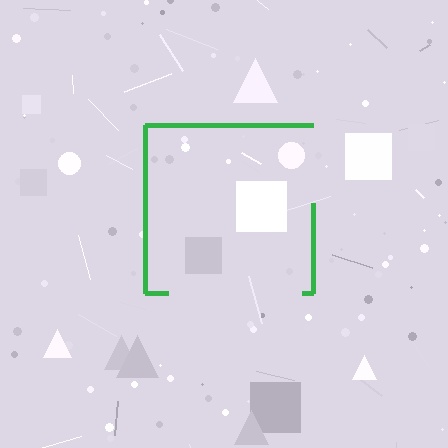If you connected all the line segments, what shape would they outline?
They would outline a square.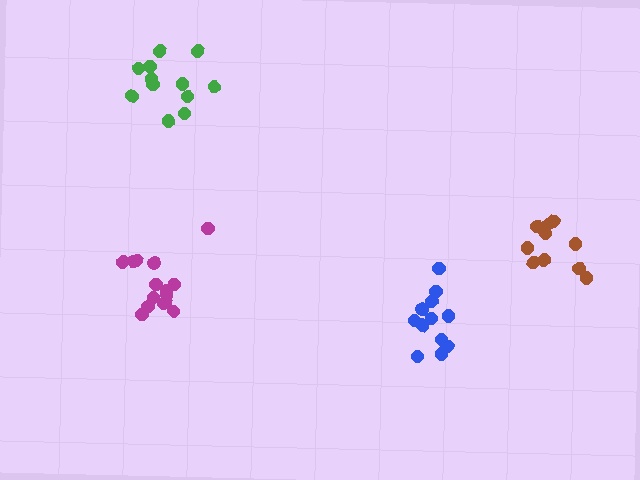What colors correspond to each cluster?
The clusters are colored: green, brown, magenta, blue.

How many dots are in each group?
Group 1: 12 dots, Group 2: 11 dots, Group 3: 15 dots, Group 4: 12 dots (50 total).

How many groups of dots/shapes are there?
There are 4 groups.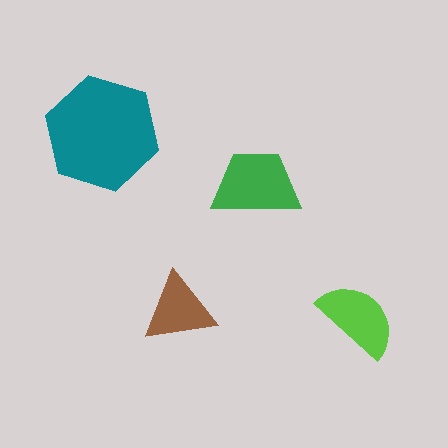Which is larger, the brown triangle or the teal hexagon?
The teal hexagon.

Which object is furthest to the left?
The teal hexagon is leftmost.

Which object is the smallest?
The brown triangle.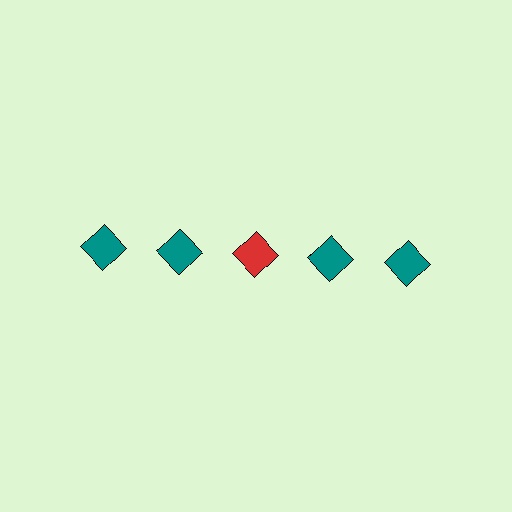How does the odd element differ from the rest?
It has a different color: red instead of teal.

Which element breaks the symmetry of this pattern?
The red diamond in the top row, center column breaks the symmetry. All other shapes are teal diamonds.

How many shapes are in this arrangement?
There are 5 shapes arranged in a grid pattern.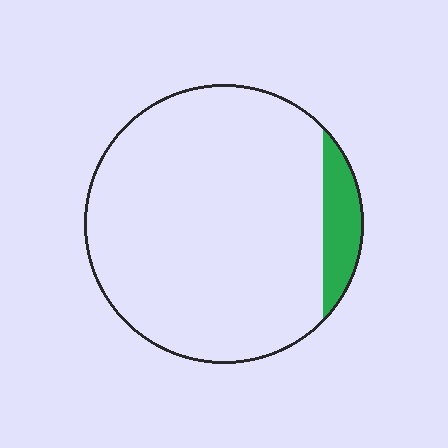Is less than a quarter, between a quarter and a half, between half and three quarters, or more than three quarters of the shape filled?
Less than a quarter.